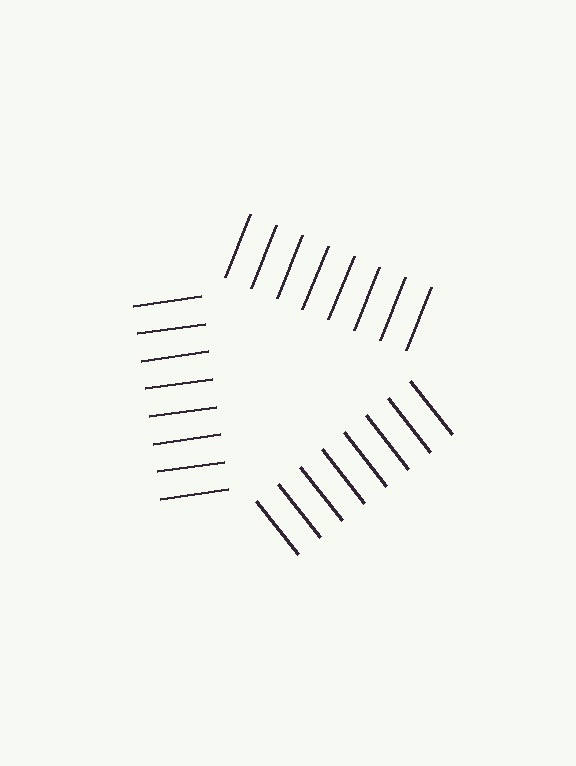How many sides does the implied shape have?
3 sides — the line-ends trace a triangle.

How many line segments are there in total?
24 — 8 along each of the 3 edges.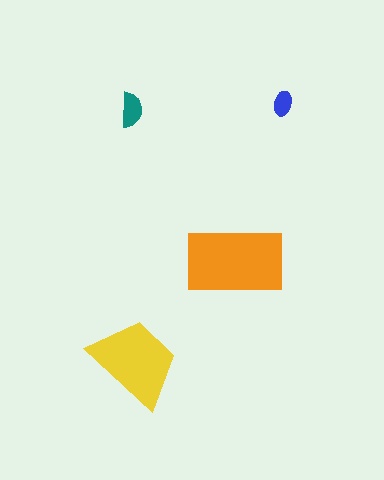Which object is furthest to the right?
The blue ellipse is rightmost.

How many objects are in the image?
There are 4 objects in the image.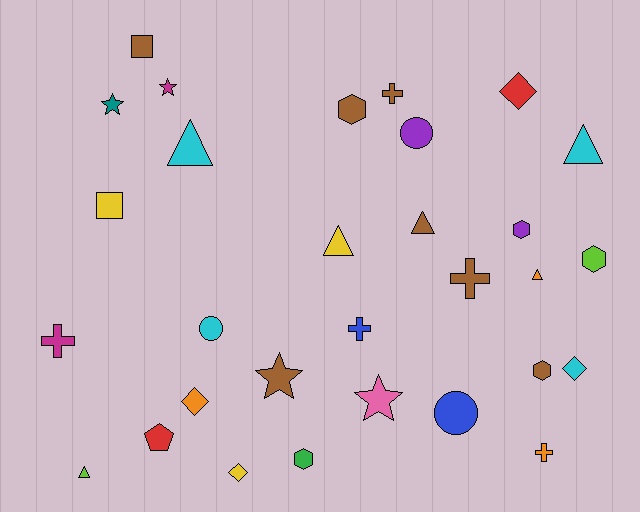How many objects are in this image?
There are 30 objects.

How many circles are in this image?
There are 3 circles.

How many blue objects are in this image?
There are 2 blue objects.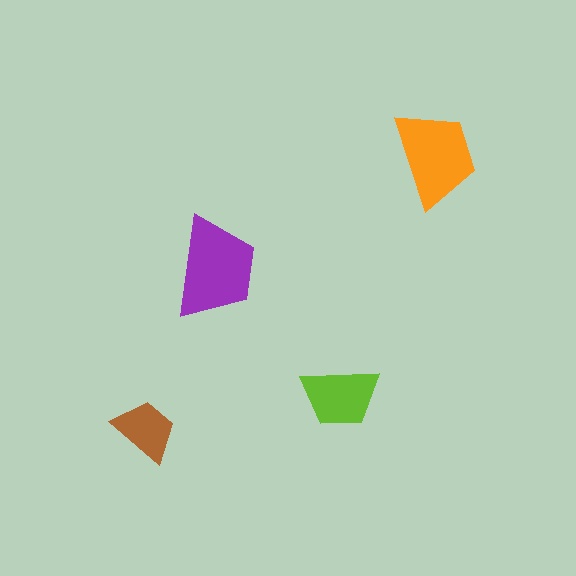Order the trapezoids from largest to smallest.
the purple one, the orange one, the lime one, the brown one.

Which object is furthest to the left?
The brown trapezoid is leftmost.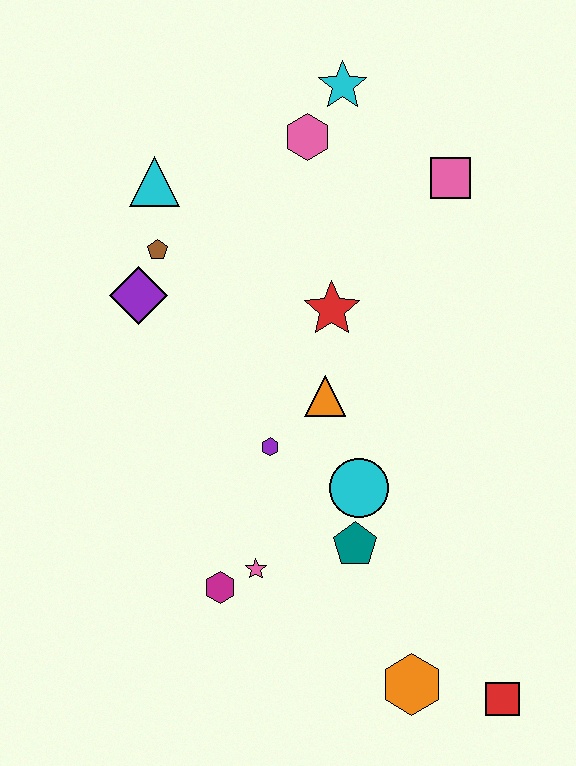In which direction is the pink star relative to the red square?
The pink star is to the left of the red square.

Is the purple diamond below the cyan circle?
No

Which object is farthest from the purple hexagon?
The cyan star is farthest from the purple hexagon.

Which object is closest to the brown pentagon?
The purple diamond is closest to the brown pentagon.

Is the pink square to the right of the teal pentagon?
Yes